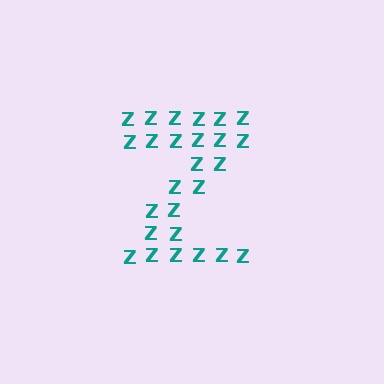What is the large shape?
The large shape is the letter Z.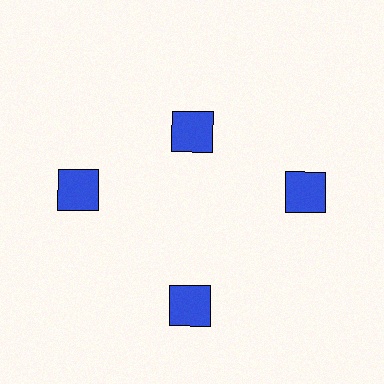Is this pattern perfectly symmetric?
No. The 4 blue squares are arranged in a ring, but one element near the 12 o'clock position is pulled inward toward the center, breaking the 4-fold rotational symmetry.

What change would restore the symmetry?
The symmetry would be restored by moving it outward, back onto the ring so that all 4 squares sit at equal angles and equal distance from the center.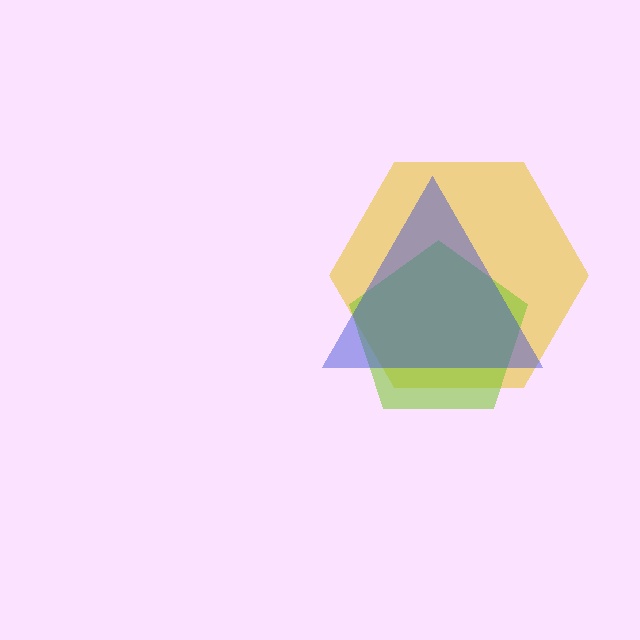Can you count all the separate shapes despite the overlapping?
Yes, there are 3 separate shapes.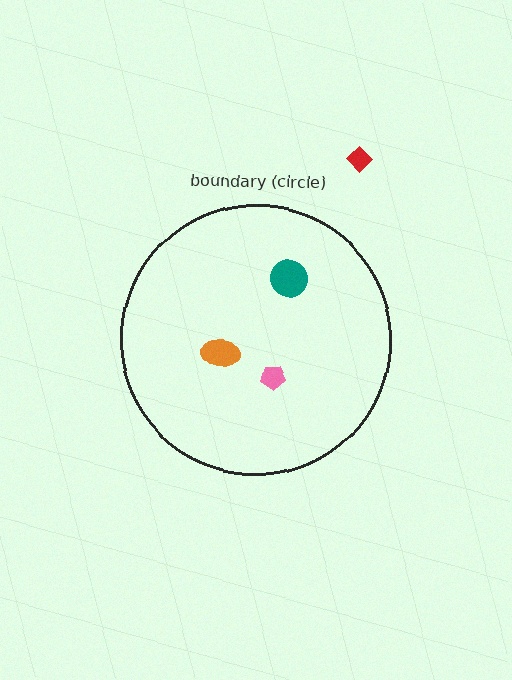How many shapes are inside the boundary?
3 inside, 1 outside.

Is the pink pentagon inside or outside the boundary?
Inside.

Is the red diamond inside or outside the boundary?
Outside.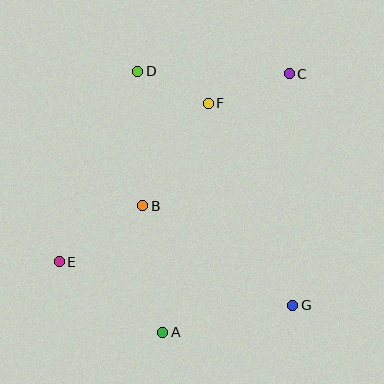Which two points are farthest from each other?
Points C and E are farthest from each other.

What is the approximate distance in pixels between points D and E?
The distance between D and E is approximately 206 pixels.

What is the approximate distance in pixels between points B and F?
The distance between B and F is approximately 122 pixels.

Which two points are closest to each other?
Points D and F are closest to each other.